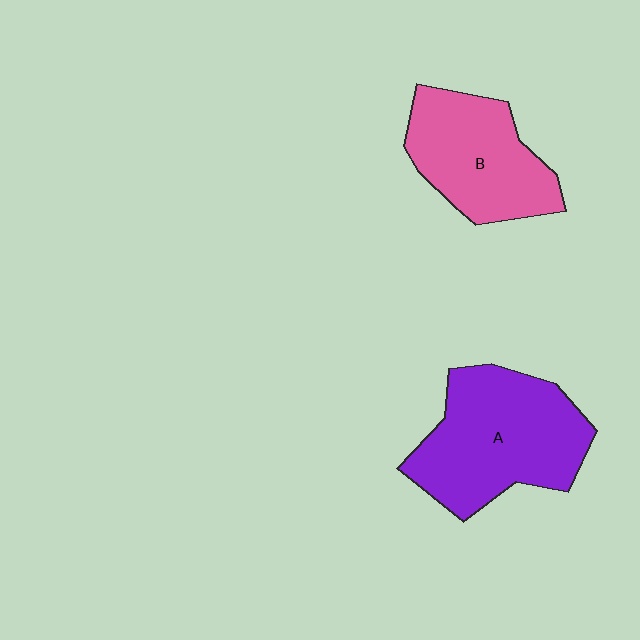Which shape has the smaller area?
Shape B (pink).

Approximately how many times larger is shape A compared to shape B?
Approximately 1.3 times.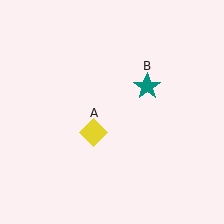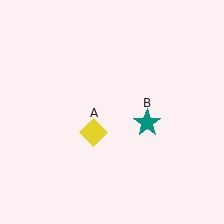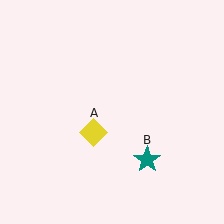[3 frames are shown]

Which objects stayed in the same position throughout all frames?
Yellow diamond (object A) remained stationary.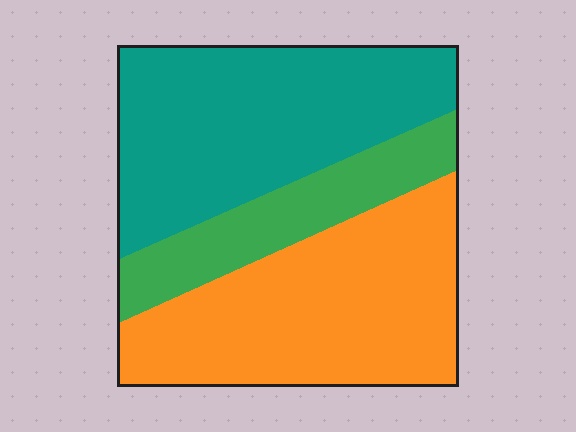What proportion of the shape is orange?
Orange covers roughly 40% of the shape.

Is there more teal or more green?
Teal.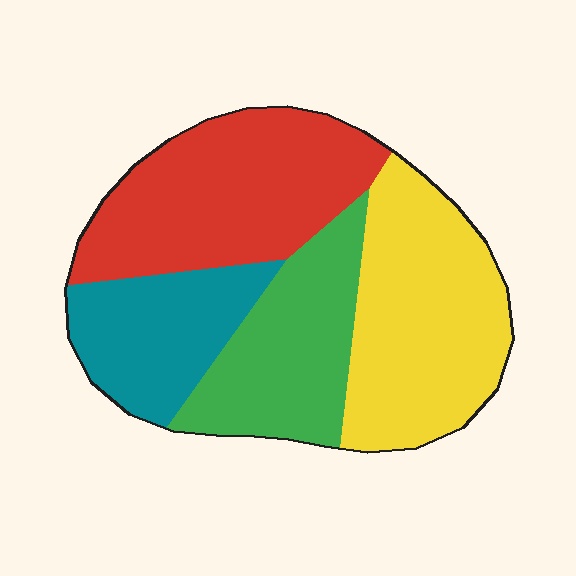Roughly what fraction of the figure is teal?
Teal covers 18% of the figure.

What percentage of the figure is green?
Green covers 21% of the figure.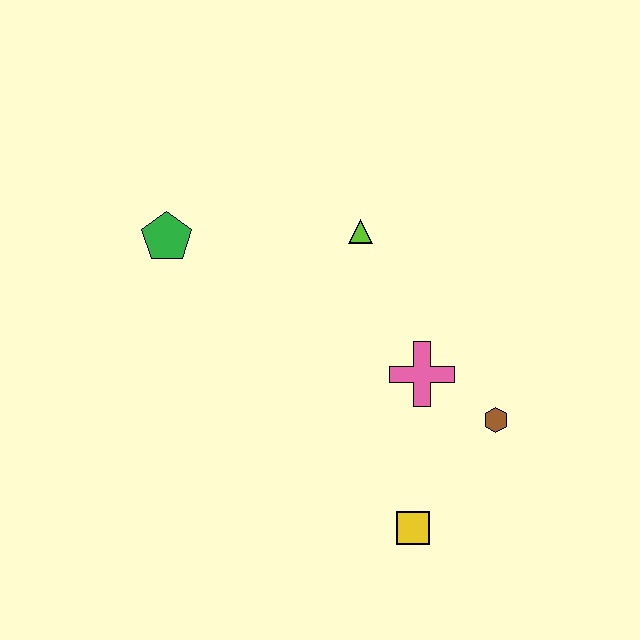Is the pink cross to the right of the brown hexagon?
No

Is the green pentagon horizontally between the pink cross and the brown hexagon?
No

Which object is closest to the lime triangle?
The pink cross is closest to the lime triangle.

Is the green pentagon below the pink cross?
No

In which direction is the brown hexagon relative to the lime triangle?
The brown hexagon is below the lime triangle.